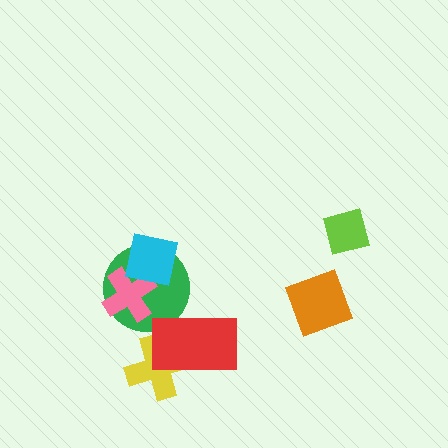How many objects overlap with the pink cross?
2 objects overlap with the pink cross.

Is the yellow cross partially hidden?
Yes, it is partially covered by another shape.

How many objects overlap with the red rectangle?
2 objects overlap with the red rectangle.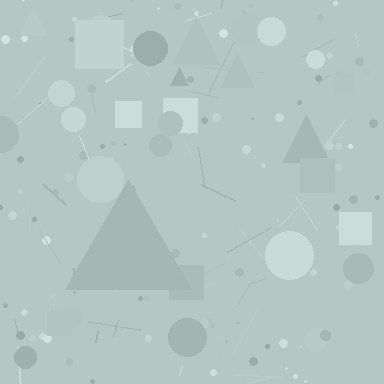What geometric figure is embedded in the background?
A triangle is embedded in the background.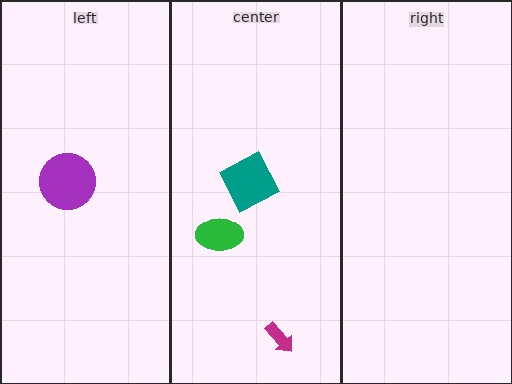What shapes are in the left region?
The purple circle.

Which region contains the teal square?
The center region.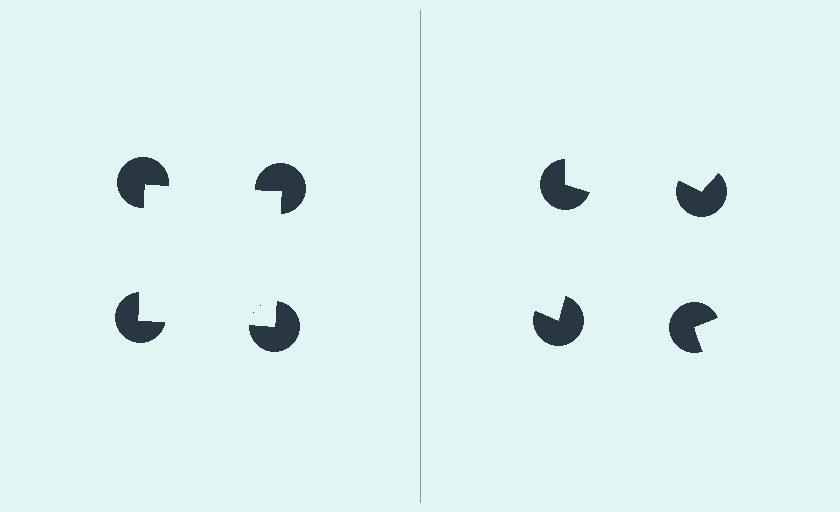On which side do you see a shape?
An illusory square appears on the left side. On the right side the wedge cuts are rotated, so no coherent shape forms.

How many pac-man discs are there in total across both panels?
8 — 4 on each side.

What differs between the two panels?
The pac-man discs are positioned identically on both sides; only the wedge orientations differ. On the left they align to a square; on the right they are misaligned.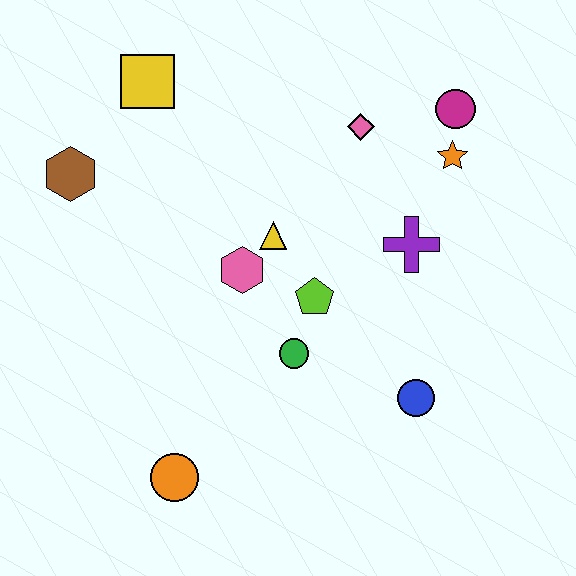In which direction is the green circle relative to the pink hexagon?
The green circle is below the pink hexagon.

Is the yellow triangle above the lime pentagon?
Yes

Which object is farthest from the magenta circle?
The orange circle is farthest from the magenta circle.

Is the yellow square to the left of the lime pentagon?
Yes